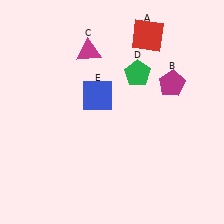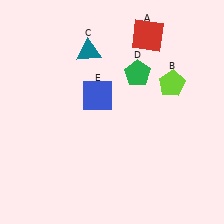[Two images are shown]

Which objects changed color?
B changed from magenta to lime. C changed from magenta to teal.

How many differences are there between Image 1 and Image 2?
There are 2 differences between the two images.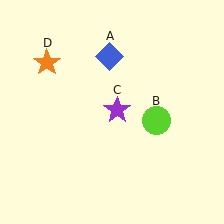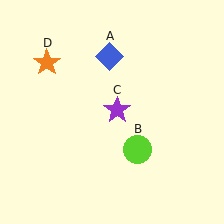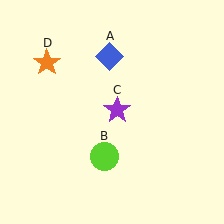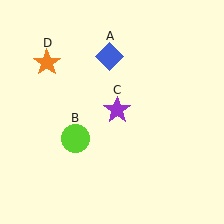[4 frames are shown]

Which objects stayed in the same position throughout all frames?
Blue diamond (object A) and purple star (object C) and orange star (object D) remained stationary.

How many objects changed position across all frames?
1 object changed position: lime circle (object B).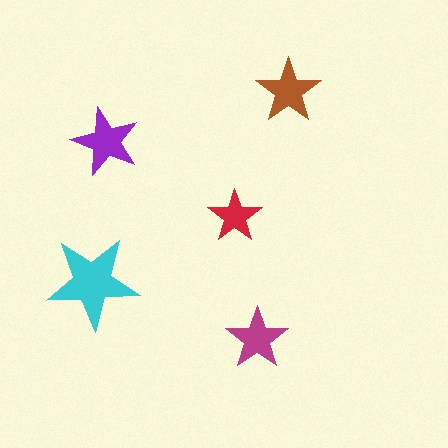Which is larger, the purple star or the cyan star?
The cyan one.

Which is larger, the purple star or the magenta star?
The purple one.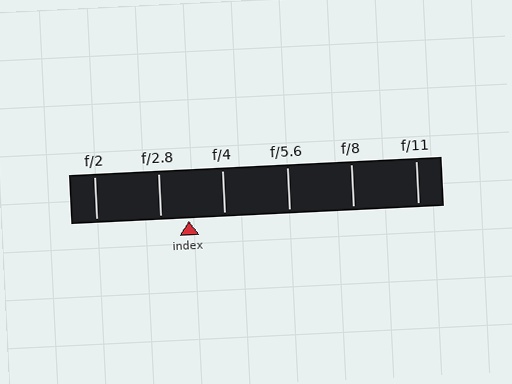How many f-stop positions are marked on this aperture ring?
There are 6 f-stop positions marked.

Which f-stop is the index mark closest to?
The index mark is closest to f/2.8.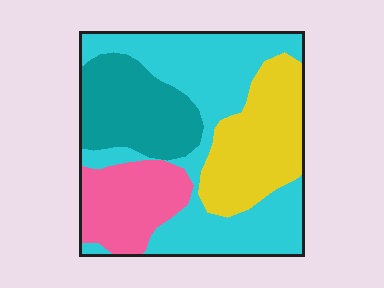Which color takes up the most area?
Cyan, at roughly 40%.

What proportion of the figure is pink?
Pink covers 16% of the figure.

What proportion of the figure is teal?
Teal covers 19% of the figure.